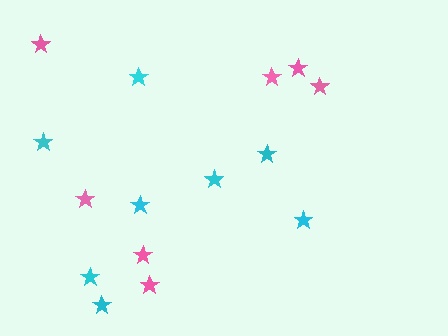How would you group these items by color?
There are 2 groups: one group of pink stars (7) and one group of cyan stars (8).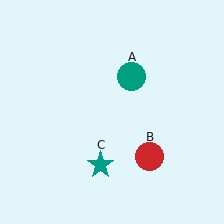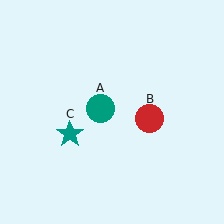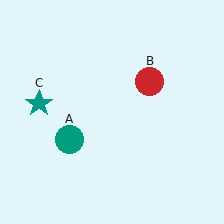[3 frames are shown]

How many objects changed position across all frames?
3 objects changed position: teal circle (object A), red circle (object B), teal star (object C).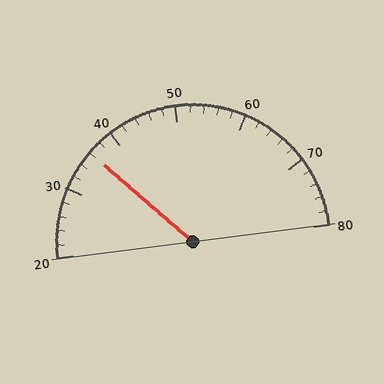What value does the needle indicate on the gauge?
The needle indicates approximately 36.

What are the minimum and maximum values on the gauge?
The gauge ranges from 20 to 80.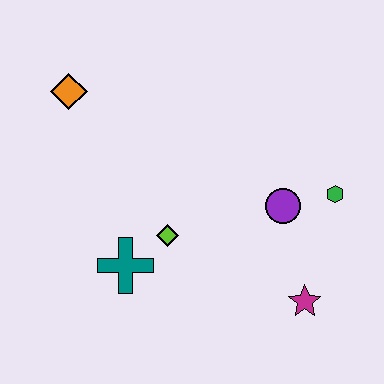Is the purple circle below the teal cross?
No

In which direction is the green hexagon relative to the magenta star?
The green hexagon is above the magenta star.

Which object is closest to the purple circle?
The green hexagon is closest to the purple circle.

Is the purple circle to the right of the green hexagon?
No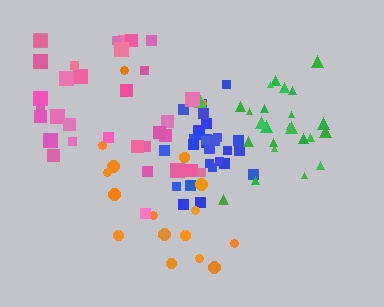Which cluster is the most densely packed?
Blue.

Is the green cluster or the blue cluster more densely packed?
Blue.